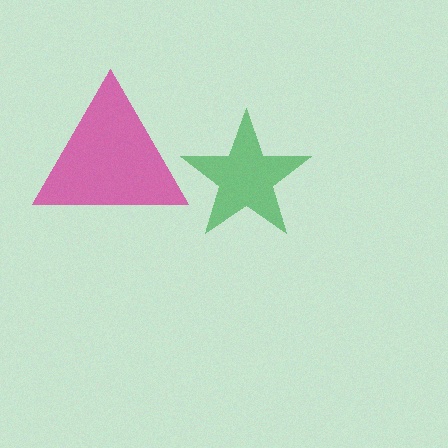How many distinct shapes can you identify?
There are 2 distinct shapes: a green star, a magenta triangle.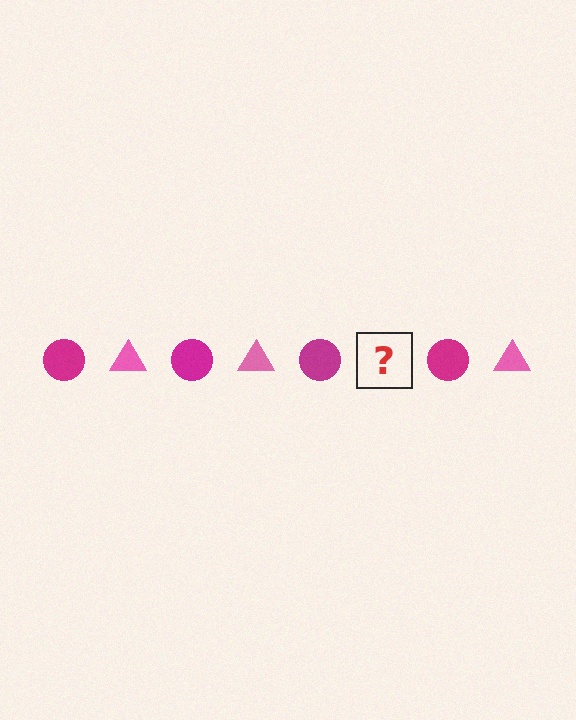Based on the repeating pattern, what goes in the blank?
The blank should be a pink triangle.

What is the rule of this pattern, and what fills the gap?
The rule is that the pattern alternates between magenta circle and pink triangle. The gap should be filled with a pink triangle.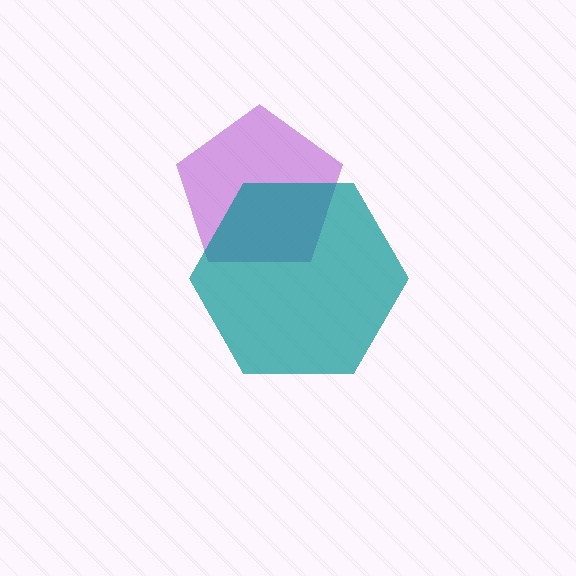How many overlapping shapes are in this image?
There are 2 overlapping shapes in the image.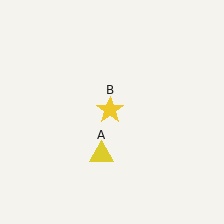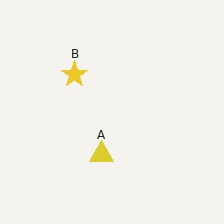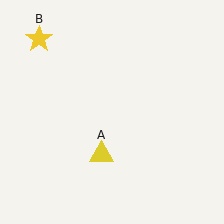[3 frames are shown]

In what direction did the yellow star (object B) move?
The yellow star (object B) moved up and to the left.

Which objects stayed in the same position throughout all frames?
Yellow triangle (object A) remained stationary.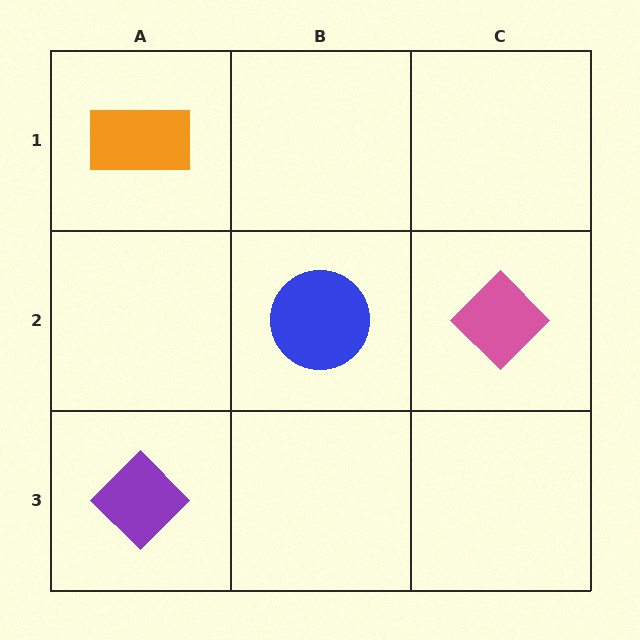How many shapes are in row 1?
1 shape.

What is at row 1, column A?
An orange rectangle.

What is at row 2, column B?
A blue circle.